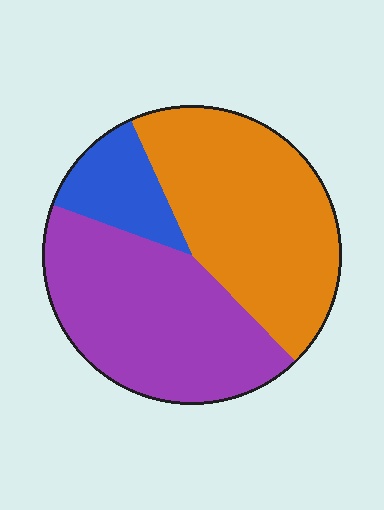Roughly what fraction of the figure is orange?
Orange covers roughly 45% of the figure.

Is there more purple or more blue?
Purple.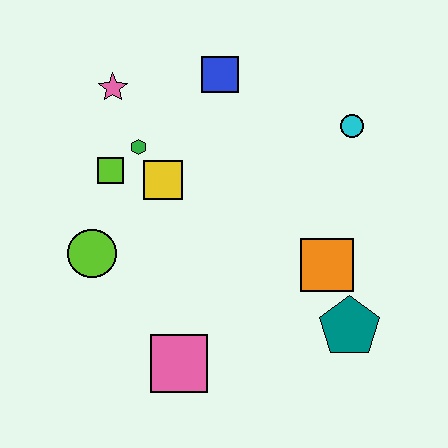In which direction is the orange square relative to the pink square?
The orange square is to the right of the pink square.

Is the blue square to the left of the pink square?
No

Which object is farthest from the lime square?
The teal pentagon is farthest from the lime square.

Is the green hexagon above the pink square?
Yes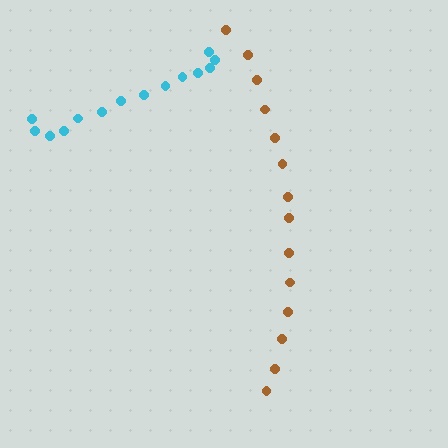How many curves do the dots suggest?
There are 2 distinct paths.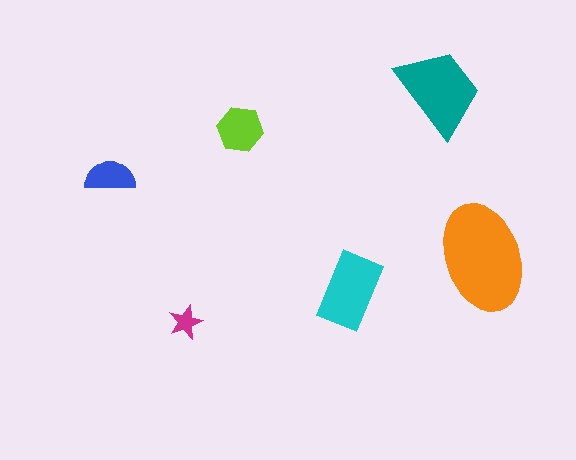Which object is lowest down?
The magenta star is bottommost.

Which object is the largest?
The orange ellipse.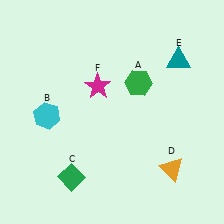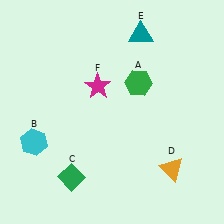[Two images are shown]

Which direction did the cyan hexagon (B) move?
The cyan hexagon (B) moved down.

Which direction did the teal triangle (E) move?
The teal triangle (E) moved left.